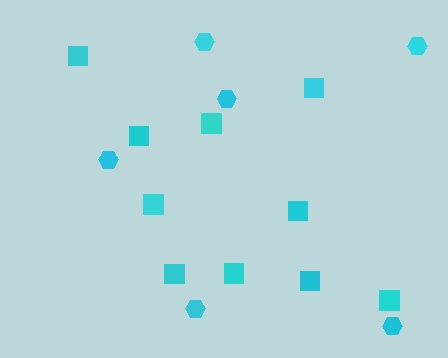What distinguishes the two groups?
There are 2 groups: one group of squares (10) and one group of hexagons (6).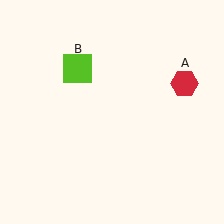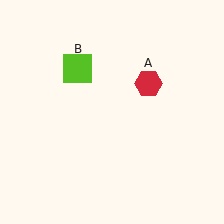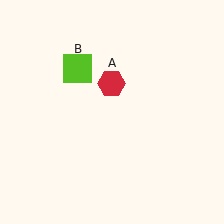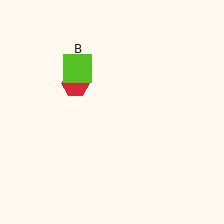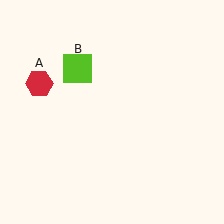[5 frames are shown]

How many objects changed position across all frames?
1 object changed position: red hexagon (object A).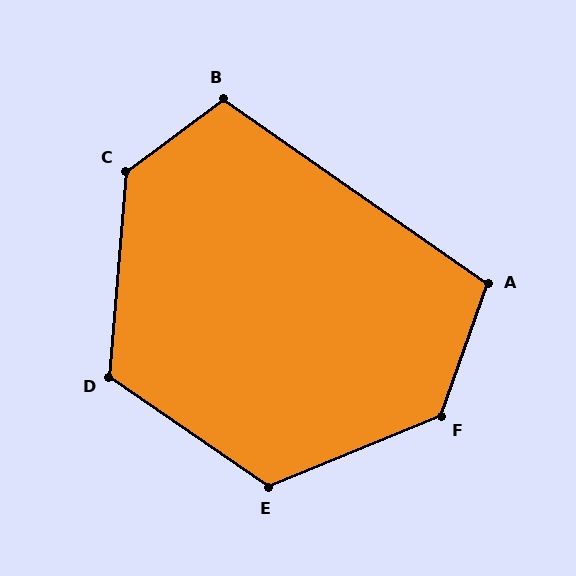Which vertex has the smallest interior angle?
A, at approximately 106 degrees.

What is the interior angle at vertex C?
Approximately 131 degrees (obtuse).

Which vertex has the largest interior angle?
F, at approximately 132 degrees.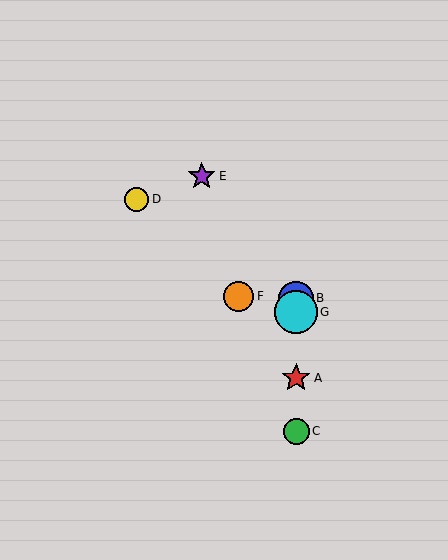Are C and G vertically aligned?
Yes, both are at x≈296.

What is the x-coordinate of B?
Object B is at x≈296.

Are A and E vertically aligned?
No, A is at x≈296 and E is at x≈202.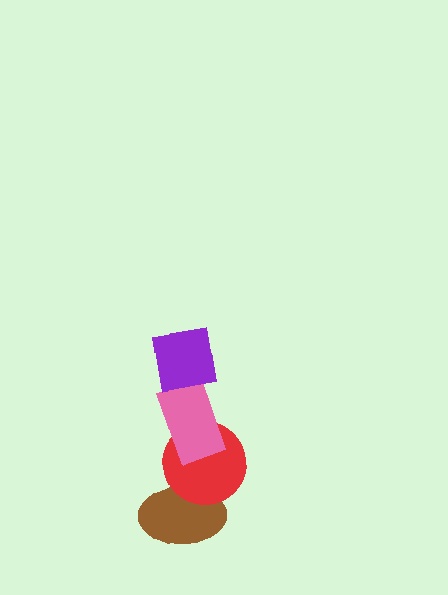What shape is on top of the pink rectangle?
The purple square is on top of the pink rectangle.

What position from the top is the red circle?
The red circle is 3rd from the top.